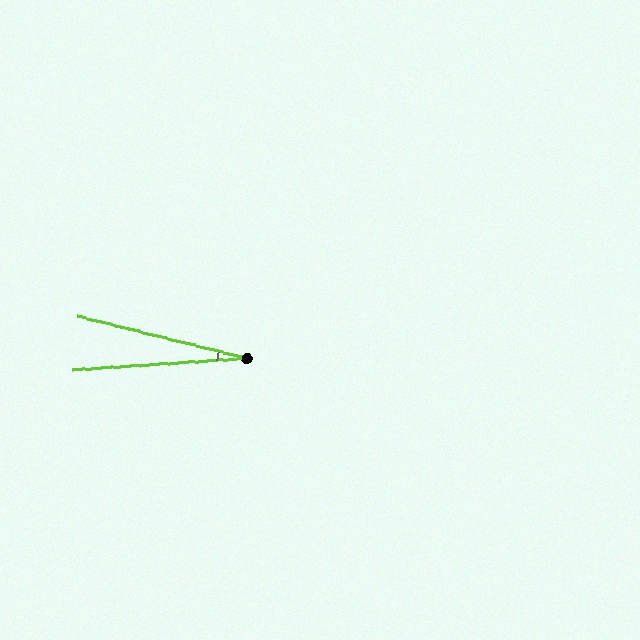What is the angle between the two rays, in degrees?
Approximately 18 degrees.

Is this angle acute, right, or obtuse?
It is acute.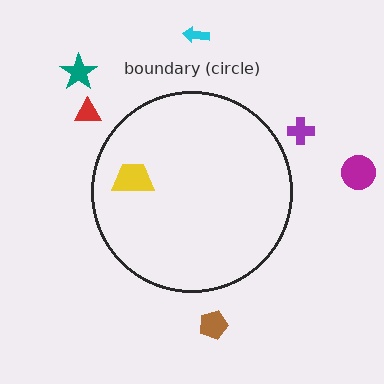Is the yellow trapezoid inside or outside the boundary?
Inside.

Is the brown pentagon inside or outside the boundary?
Outside.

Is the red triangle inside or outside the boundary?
Outside.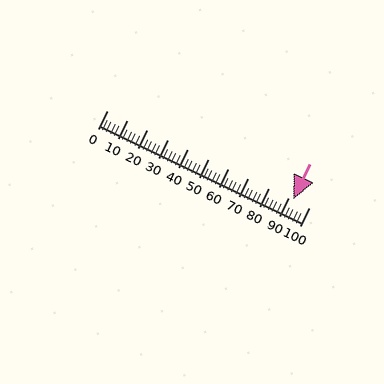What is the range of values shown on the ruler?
The ruler shows values from 0 to 100.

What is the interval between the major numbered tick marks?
The major tick marks are spaced 10 units apart.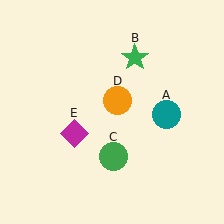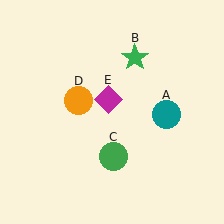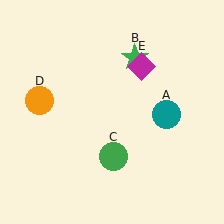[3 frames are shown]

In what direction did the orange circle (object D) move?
The orange circle (object D) moved left.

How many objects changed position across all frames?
2 objects changed position: orange circle (object D), magenta diamond (object E).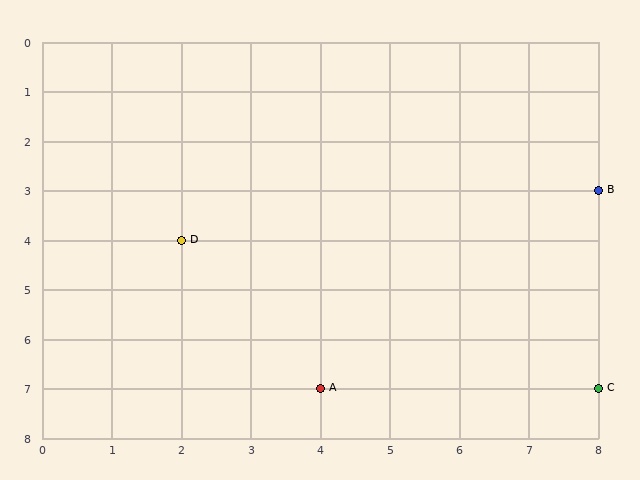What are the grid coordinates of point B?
Point B is at grid coordinates (8, 3).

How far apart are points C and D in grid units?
Points C and D are 6 columns and 3 rows apart (about 6.7 grid units diagonally).